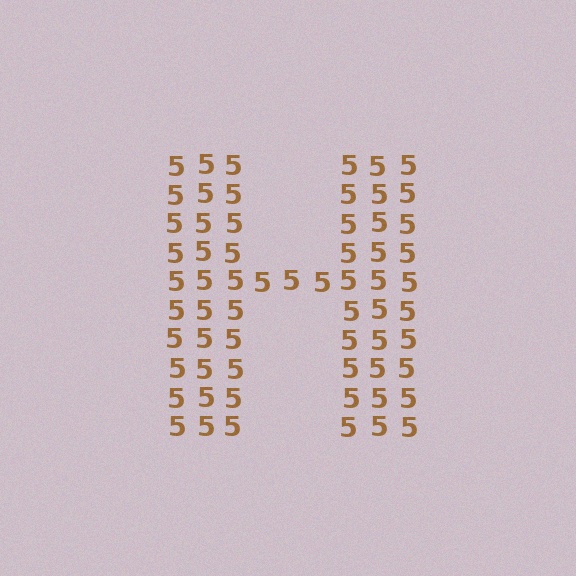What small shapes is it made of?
It is made of small digit 5's.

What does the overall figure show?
The overall figure shows the letter H.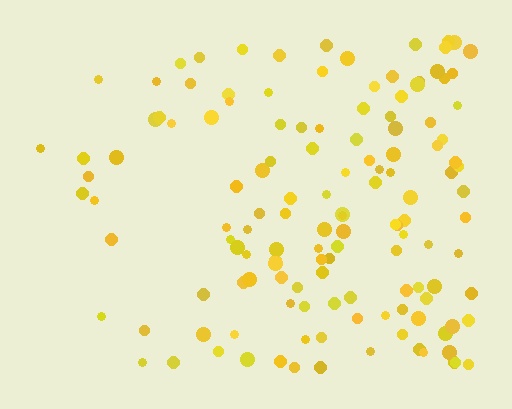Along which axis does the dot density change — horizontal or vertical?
Horizontal.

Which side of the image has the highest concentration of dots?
The right.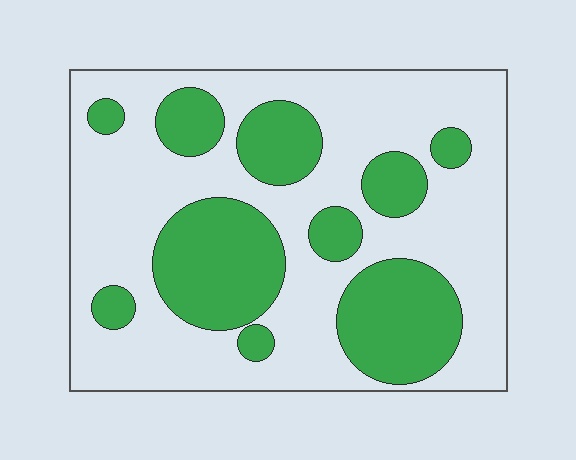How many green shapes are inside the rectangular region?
10.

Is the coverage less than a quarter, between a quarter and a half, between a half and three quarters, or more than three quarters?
Between a quarter and a half.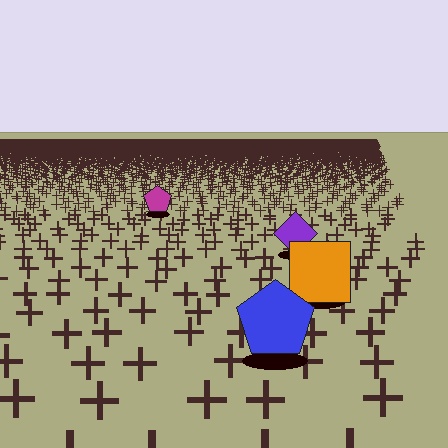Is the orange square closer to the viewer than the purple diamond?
Yes. The orange square is closer — you can tell from the texture gradient: the ground texture is coarser near it.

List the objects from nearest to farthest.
From nearest to farthest: the blue pentagon, the orange square, the purple diamond, the magenta pentagon.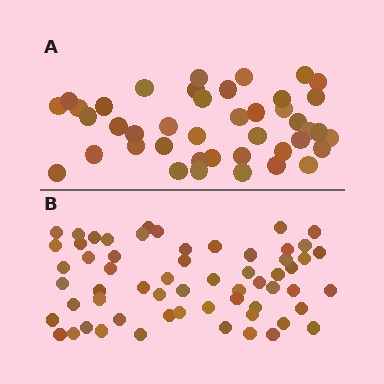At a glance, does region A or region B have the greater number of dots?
Region B (the bottom region) has more dots.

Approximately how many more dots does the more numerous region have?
Region B has approximately 20 more dots than region A.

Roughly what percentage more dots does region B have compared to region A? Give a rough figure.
About 45% more.